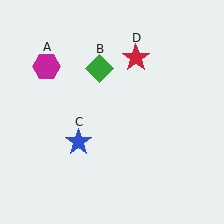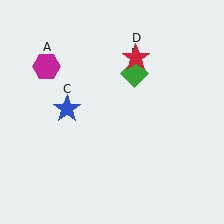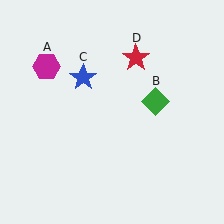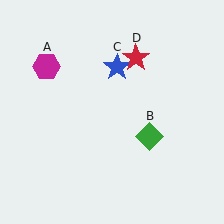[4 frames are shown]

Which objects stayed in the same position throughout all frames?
Magenta hexagon (object A) and red star (object D) remained stationary.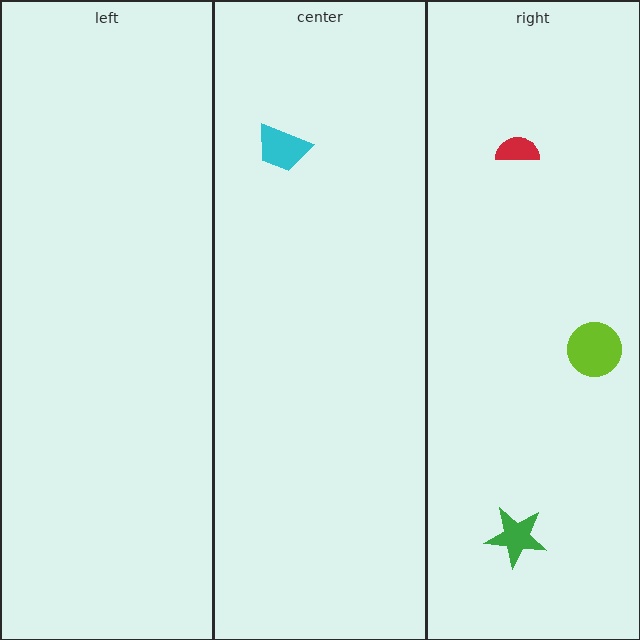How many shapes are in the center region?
1.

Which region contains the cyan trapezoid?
The center region.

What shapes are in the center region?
The cyan trapezoid.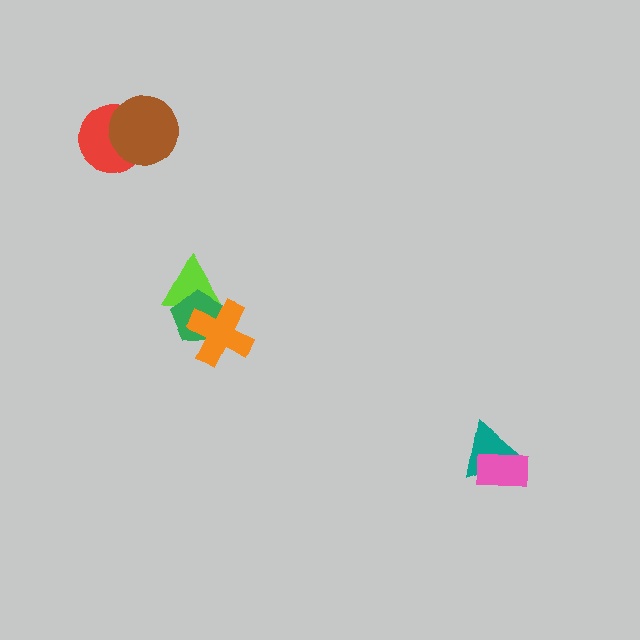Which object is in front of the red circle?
The brown circle is in front of the red circle.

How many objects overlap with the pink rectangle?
1 object overlaps with the pink rectangle.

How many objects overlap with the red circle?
1 object overlaps with the red circle.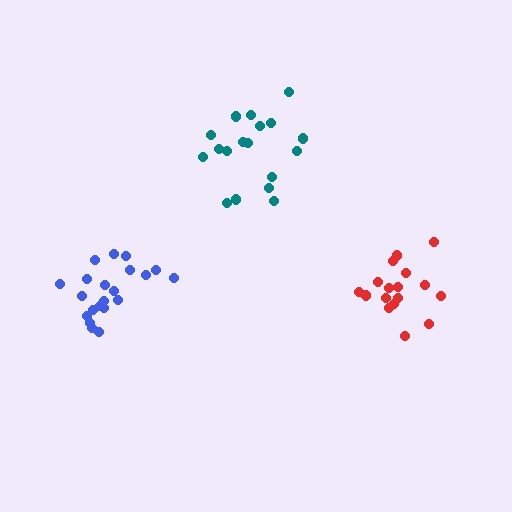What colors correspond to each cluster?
The clusters are colored: teal, blue, red.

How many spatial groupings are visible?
There are 3 spatial groupings.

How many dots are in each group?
Group 1: 18 dots, Group 2: 21 dots, Group 3: 17 dots (56 total).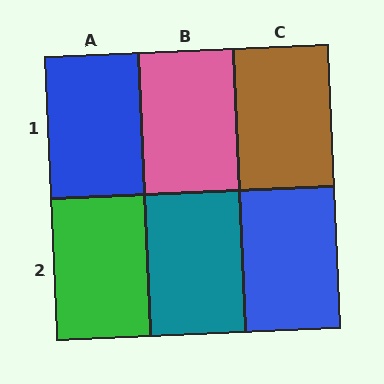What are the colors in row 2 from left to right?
Green, teal, blue.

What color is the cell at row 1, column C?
Brown.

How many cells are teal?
1 cell is teal.